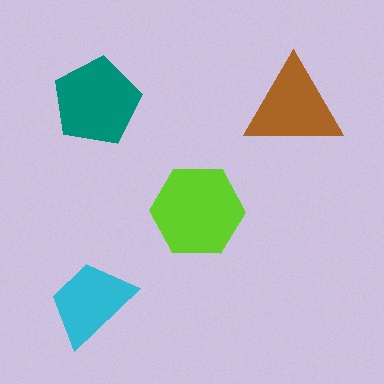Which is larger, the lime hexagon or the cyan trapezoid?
The lime hexagon.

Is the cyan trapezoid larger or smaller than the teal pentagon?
Smaller.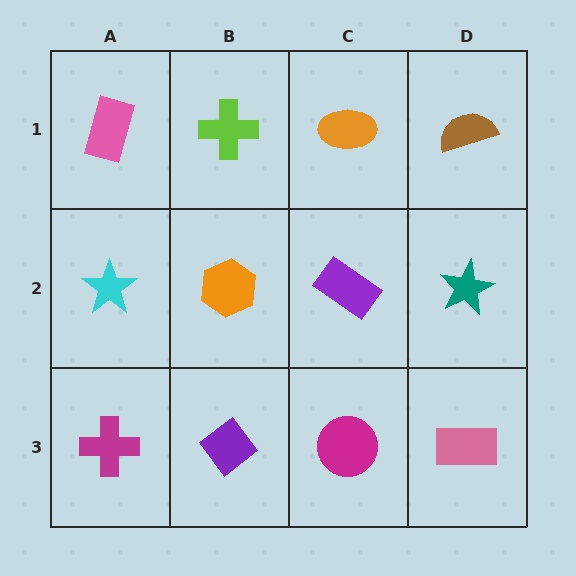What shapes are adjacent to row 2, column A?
A pink rectangle (row 1, column A), a magenta cross (row 3, column A), an orange hexagon (row 2, column B).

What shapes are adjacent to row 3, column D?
A teal star (row 2, column D), a magenta circle (row 3, column C).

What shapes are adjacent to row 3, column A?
A cyan star (row 2, column A), a purple diamond (row 3, column B).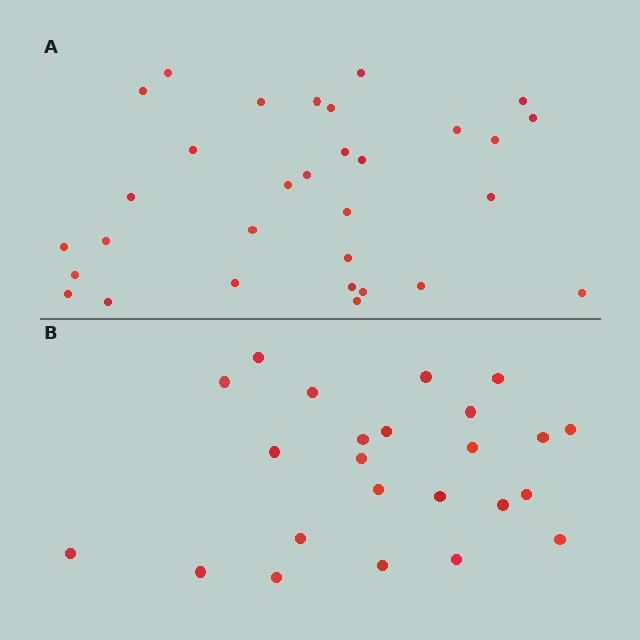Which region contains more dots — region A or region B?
Region A (the top region) has more dots.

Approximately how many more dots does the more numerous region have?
Region A has roughly 8 or so more dots than region B.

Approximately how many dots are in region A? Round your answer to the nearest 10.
About 30 dots. (The exact count is 31, which rounds to 30.)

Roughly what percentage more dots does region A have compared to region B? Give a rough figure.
About 30% more.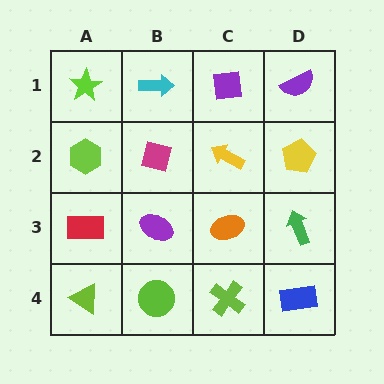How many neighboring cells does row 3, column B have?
4.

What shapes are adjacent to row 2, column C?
A purple square (row 1, column C), an orange ellipse (row 3, column C), a magenta diamond (row 2, column B), a yellow pentagon (row 2, column D).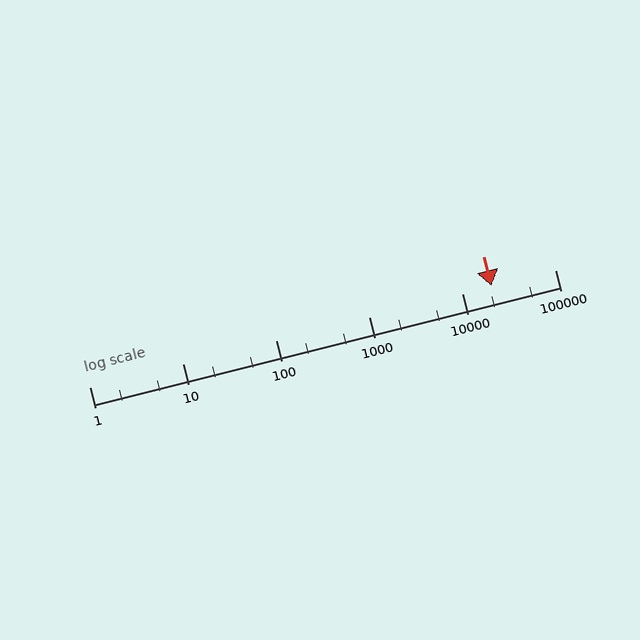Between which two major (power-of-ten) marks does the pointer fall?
The pointer is between 10000 and 100000.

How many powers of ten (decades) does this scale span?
The scale spans 5 decades, from 1 to 100000.